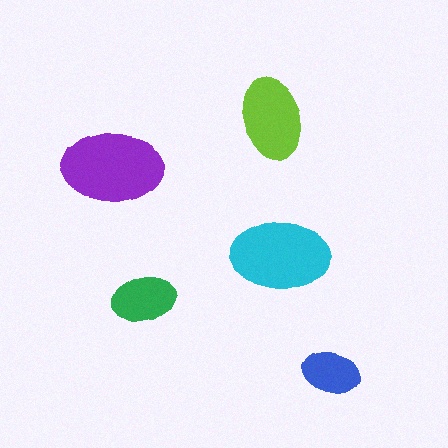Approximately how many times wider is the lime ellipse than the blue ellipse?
About 1.5 times wider.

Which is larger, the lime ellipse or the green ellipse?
The lime one.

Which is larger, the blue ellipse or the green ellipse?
The green one.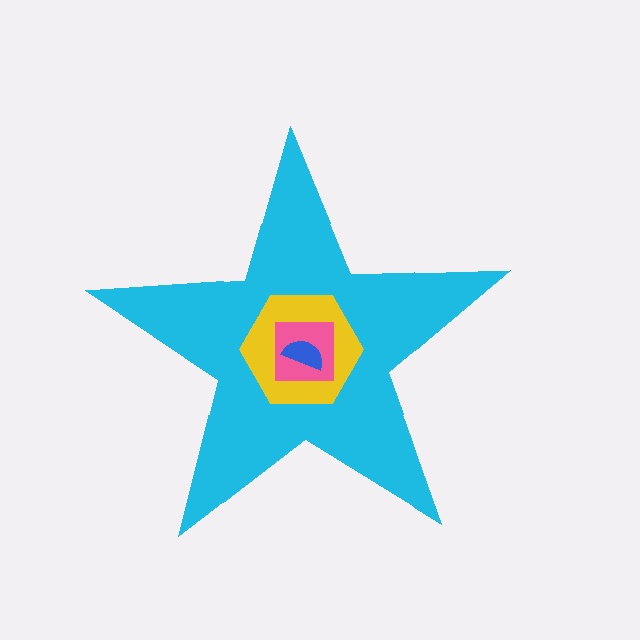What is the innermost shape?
The blue semicircle.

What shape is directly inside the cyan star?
The yellow hexagon.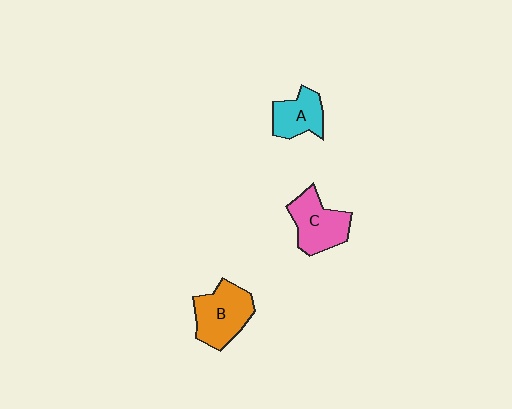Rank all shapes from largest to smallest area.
From largest to smallest: B (orange), C (pink), A (cyan).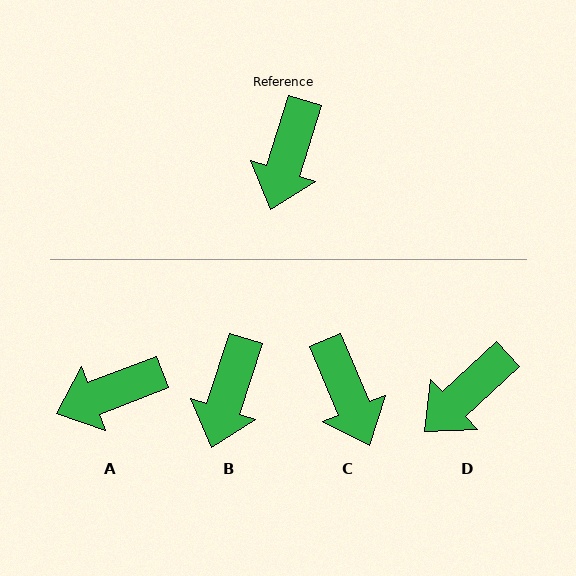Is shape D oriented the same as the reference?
No, it is off by about 29 degrees.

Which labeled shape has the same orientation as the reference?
B.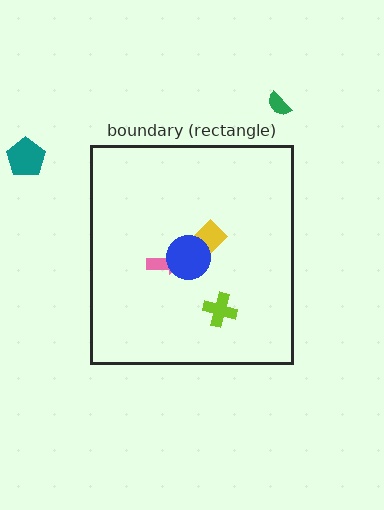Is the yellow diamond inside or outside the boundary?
Inside.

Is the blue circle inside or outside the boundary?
Inside.